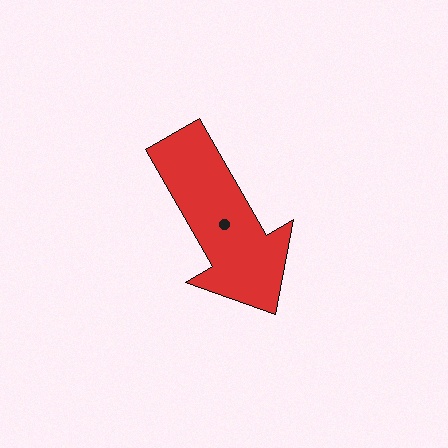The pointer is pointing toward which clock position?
Roughly 5 o'clock.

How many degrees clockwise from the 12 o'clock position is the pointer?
Approximately 150 degrees.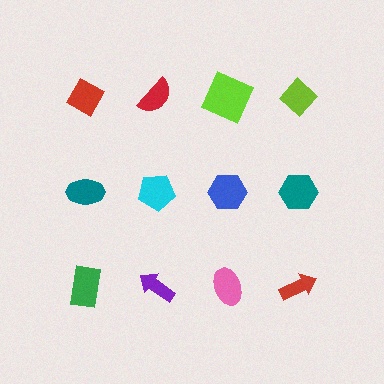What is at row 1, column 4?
A lime diamond.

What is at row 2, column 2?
A cyan pentagon.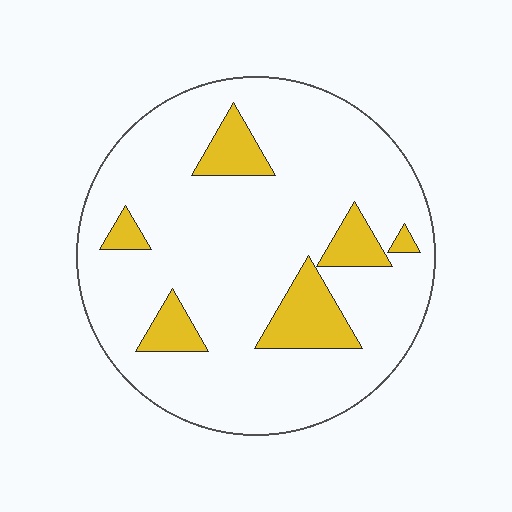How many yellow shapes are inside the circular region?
6.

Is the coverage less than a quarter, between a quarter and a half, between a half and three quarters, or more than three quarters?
Less than a quarter.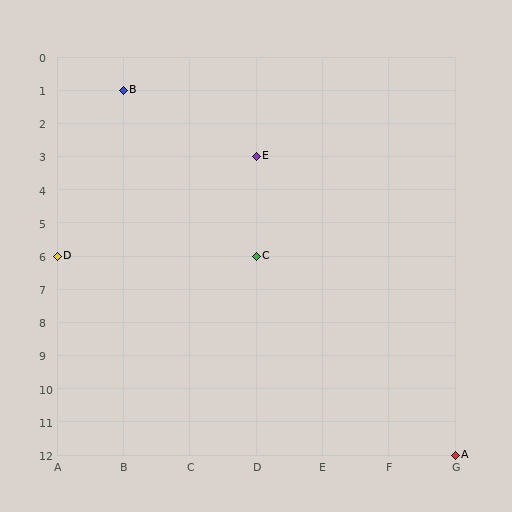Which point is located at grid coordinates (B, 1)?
Point B is at (B, 1).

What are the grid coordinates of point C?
Point C is at grid coordinates (D, 6).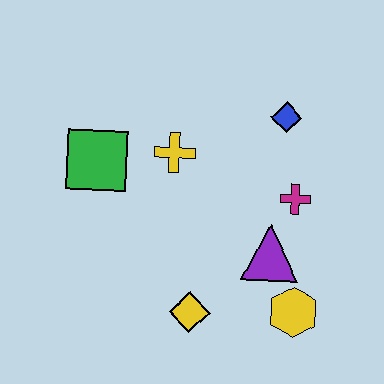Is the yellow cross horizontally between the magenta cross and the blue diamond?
No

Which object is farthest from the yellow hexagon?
The green square is farthest from the yellow hexagon.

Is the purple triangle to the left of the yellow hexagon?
Yes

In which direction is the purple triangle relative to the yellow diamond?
The purple triangle is to the right of the yellow diamond.